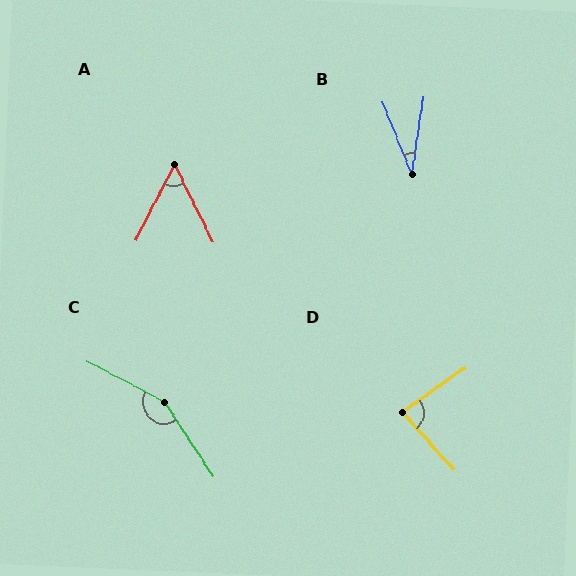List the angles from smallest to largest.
B (31°), A (54°), D (83°), C (151°).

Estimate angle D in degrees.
Approximately 83 degrees.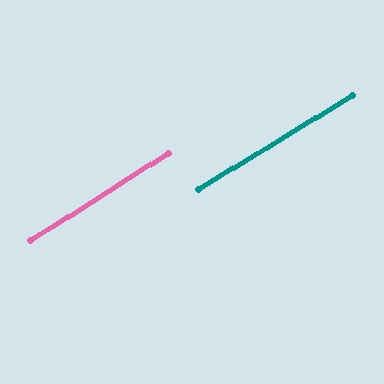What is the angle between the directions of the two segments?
Approximately 1 degree.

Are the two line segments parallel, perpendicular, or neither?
Parallel — their directions differ by only 0.6°.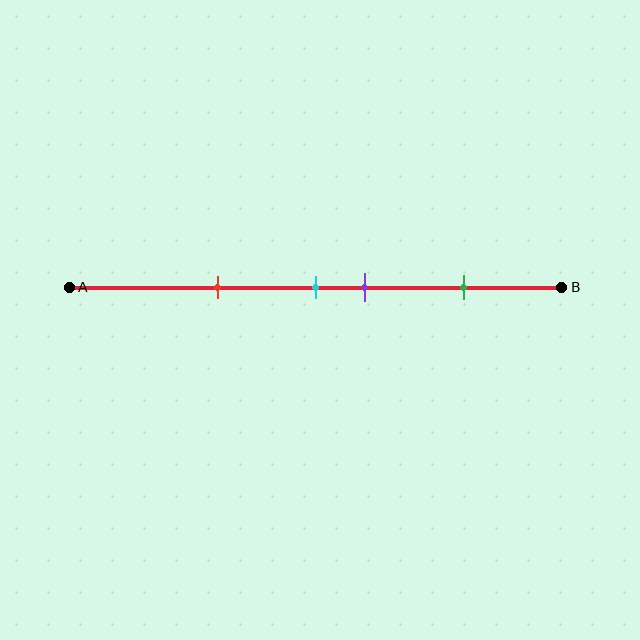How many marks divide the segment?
There are 4 marks dividing the segment.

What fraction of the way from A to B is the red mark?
The red mark is approximately 30% (0.3) of the way from A to B.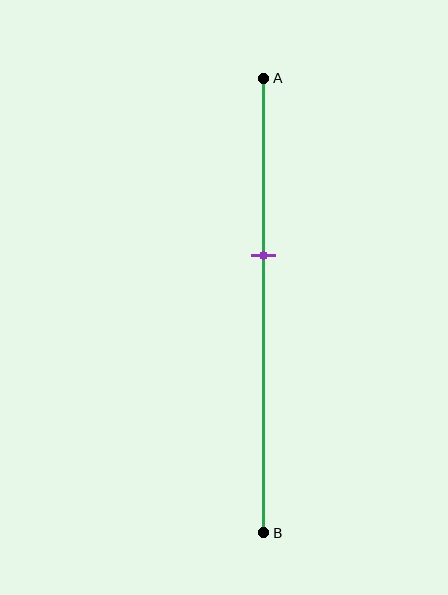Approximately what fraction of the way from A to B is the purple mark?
The purple mark is approximately 40% of the way from A to B.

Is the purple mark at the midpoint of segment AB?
No, the mark is at about 40% from A, not at the 50% midpoint.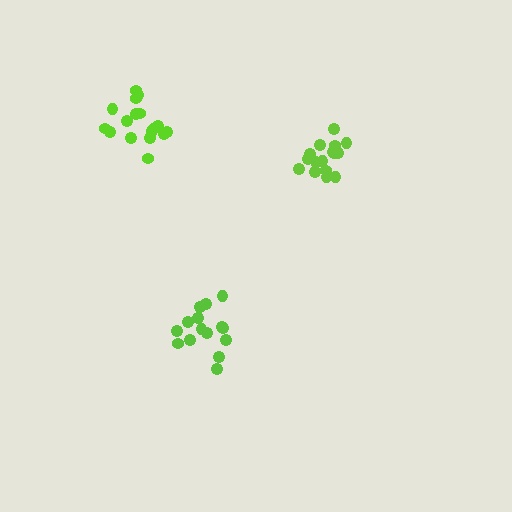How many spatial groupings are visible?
There are 3 spatial groupings.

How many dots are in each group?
Group 1: 15 dots, Group 2: 16 dots, Group 3: 17 dots (48 total).